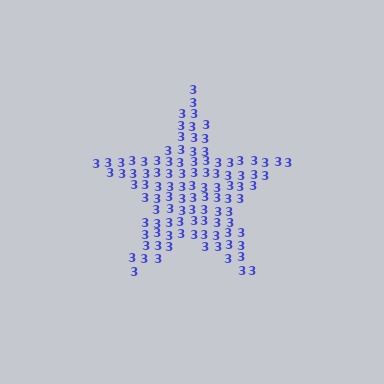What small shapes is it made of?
It is made of small digit 3's.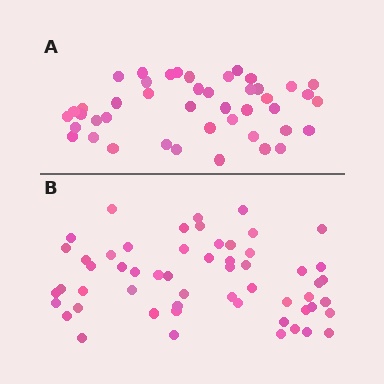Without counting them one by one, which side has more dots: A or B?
Region B (the bottom region) has more dots.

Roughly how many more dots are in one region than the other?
Region B has roughly 12 or so more dots than region A.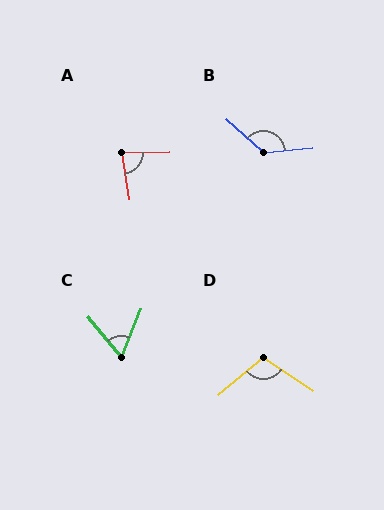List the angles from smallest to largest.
C (61°), A (82°), D (107°), B (132°).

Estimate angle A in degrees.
Approximately 82 degrees.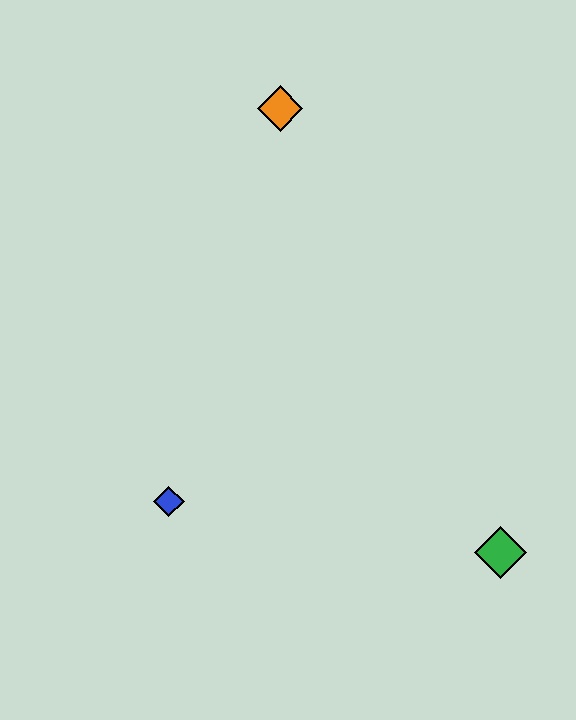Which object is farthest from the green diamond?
The orange diamond is farthest from the green diamond.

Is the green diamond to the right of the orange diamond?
Yes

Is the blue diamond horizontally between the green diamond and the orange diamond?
No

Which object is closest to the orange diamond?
The blue diamond is closest to the orange diamond.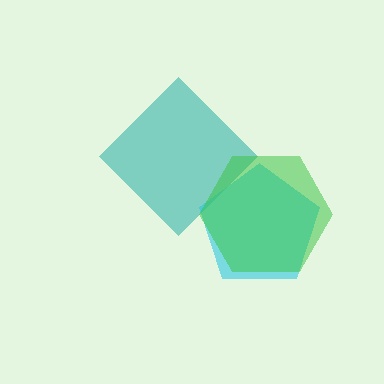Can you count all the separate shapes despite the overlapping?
Yes, there are 3 separate shapes.